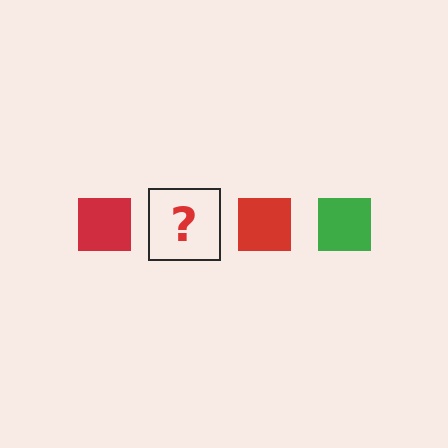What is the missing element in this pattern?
The missing element is a green square.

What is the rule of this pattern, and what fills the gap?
The rule is that the pattern cycles through red, green squares. The gap should be filled with a green square.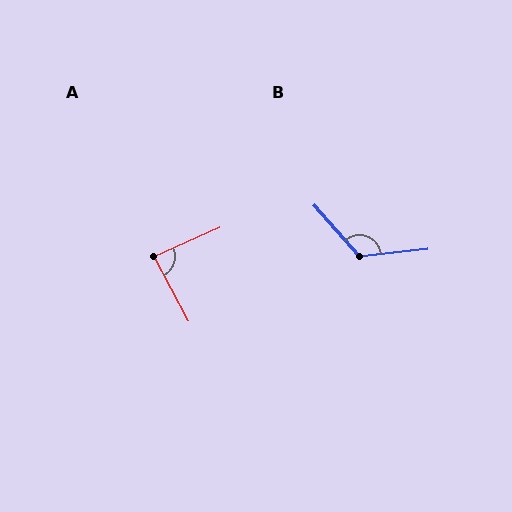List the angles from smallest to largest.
A (86°), B (126°).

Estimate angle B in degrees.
Approximately 126 degrees.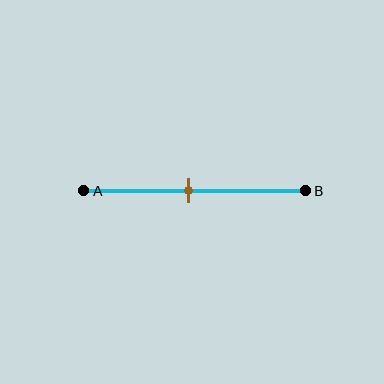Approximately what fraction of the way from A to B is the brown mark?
The brown mark is approximately 45% of the way from A to B.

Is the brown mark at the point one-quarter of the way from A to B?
No, the mark is at about 45% from A, not at the 25% one-quarter point.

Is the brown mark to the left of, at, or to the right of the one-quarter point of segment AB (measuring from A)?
The brown mark is to the right of the one-quarter point of segment AB.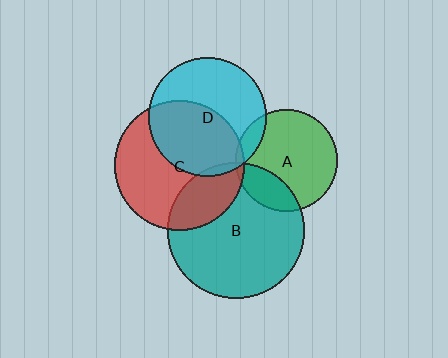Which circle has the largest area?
Circle B (teal).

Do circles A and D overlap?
Yes.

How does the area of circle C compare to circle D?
Approximately 1.2 times.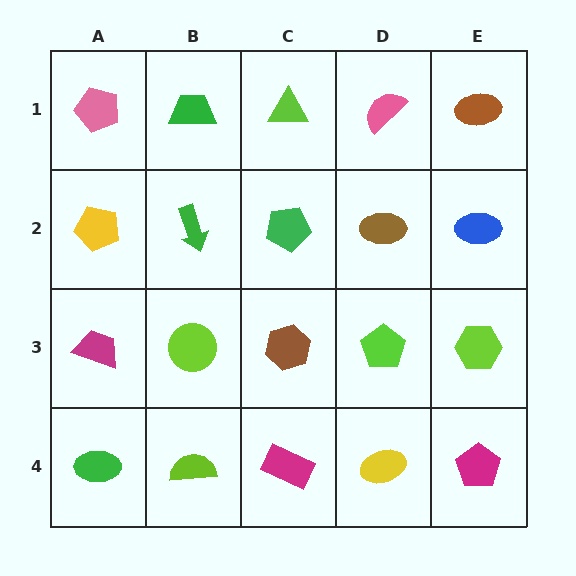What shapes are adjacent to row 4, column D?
A lime pentagon (row 3, column D), a magenta rectangle (row 4, column C), a magenta pentagon (row 4, column E).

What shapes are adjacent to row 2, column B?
A green trapezoid (row 1, column B), a lime circle (row 3, column B), a yellow pentagon (row 2, column A), a green pentagon (row 2, column C).